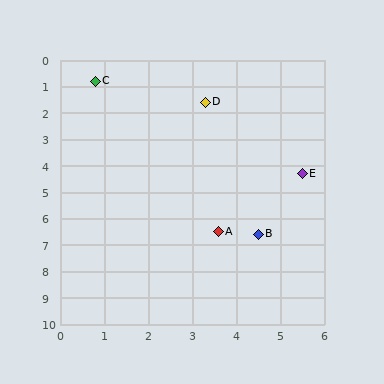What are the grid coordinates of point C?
Point C is at approximately (0.8, 0.8).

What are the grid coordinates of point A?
Point A is at approximately (3.6, 6.5).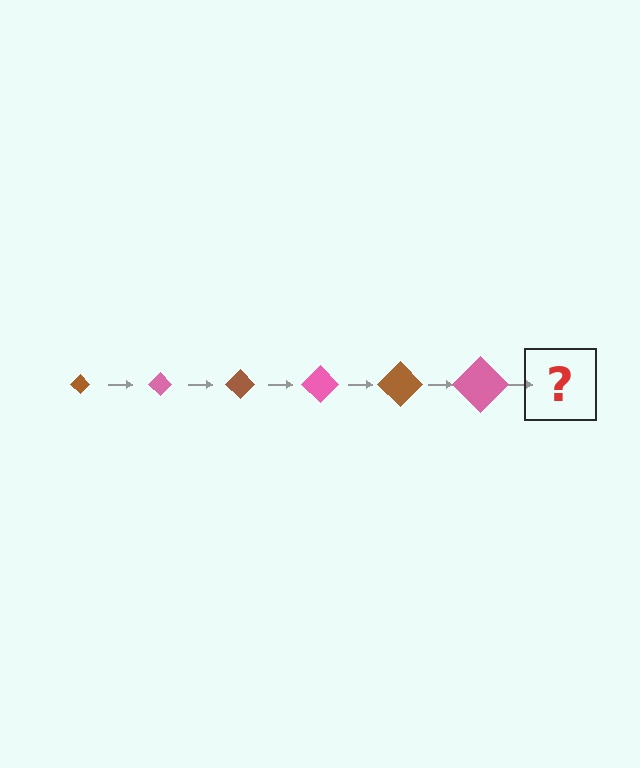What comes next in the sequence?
The next element should be a brown diamond, larger than the previous one.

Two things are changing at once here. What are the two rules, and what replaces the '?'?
The two rules are that the diamond grows larger each step and the color cycles through brown and pink. The '?' should be a brown diamond, larger than the previous one.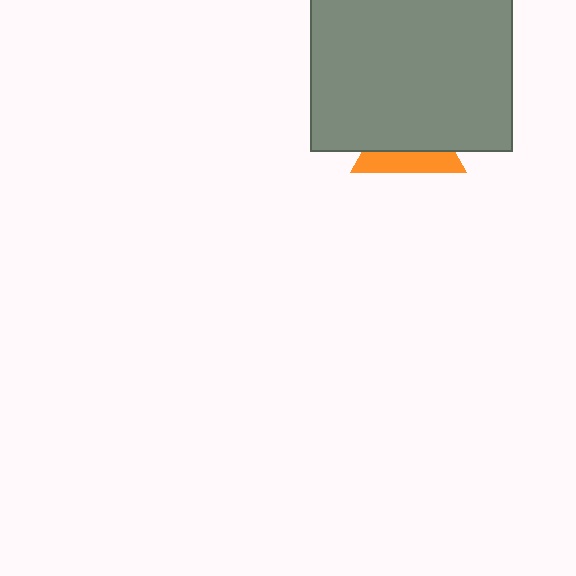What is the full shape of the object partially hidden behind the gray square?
The partially hidden object is an orange triangle.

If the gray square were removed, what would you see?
You would see the complete orange triangle.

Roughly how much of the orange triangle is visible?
A small part of it is visible (roughly 38%).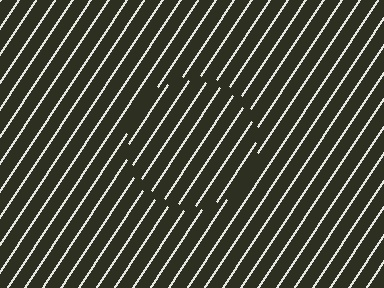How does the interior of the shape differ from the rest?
The interior of the shape contains the same grating, shifted by half a period — the contour is defined by the phase discontinuity where line-ends from the inner and outer gratings abut.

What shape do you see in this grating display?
An illusory circle. The interior of the shape contains the same grating, shifted by half a period — the contour is defined by the phase discontinuity where line-ends from the inner and outer gratings abut.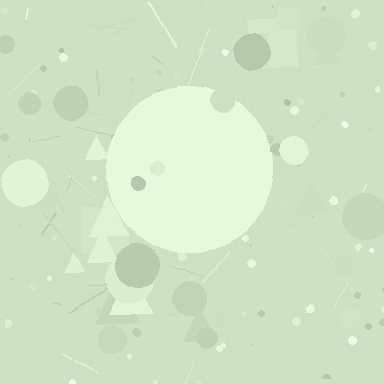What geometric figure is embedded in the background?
A circle is embedded in the background.